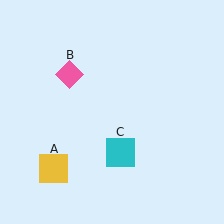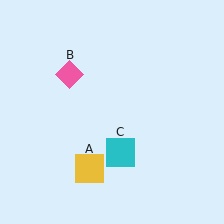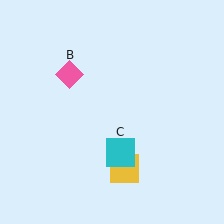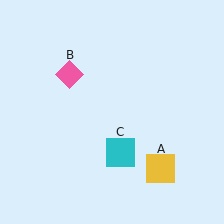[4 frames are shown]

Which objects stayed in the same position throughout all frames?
Pink diamond (object B) and cyan square (object C) remained stationary.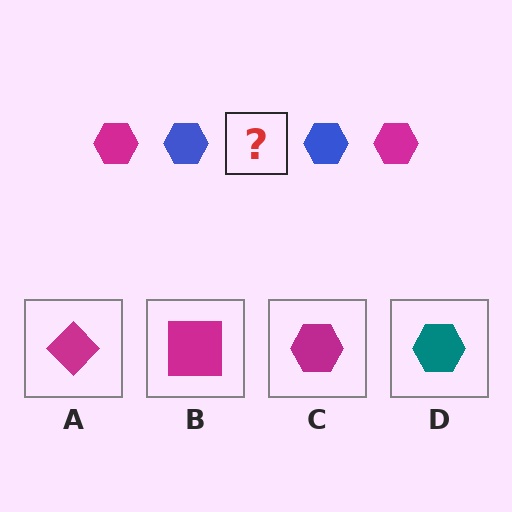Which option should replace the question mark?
Option C.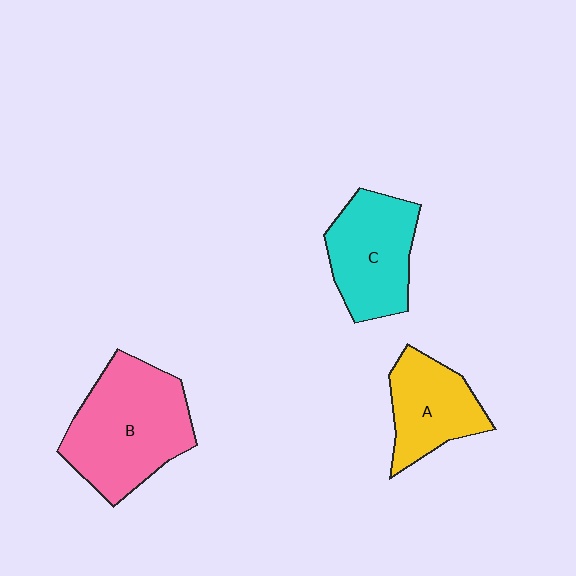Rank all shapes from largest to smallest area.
From largest to smallest: B (pink), C (cyan), A (yellow).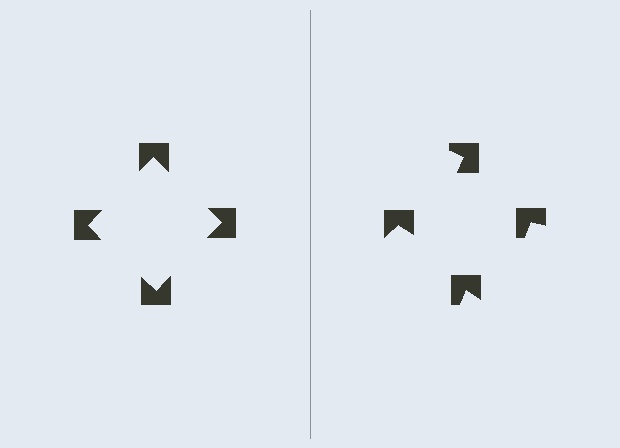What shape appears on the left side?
An illusory square.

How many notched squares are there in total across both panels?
8 — 4 on each side.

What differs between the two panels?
The notched squares are positioned identically on both sides; only the wedge orientations differ. On the left they align to a square; on the right they are misaligned.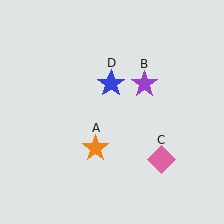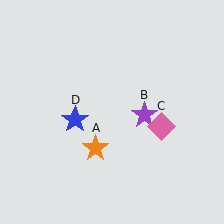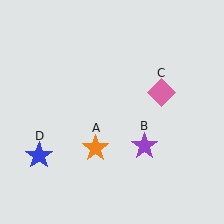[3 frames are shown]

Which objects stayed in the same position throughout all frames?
Orange star (object A) remained stationary.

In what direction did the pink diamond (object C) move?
The pink diamond (object C) moved up.